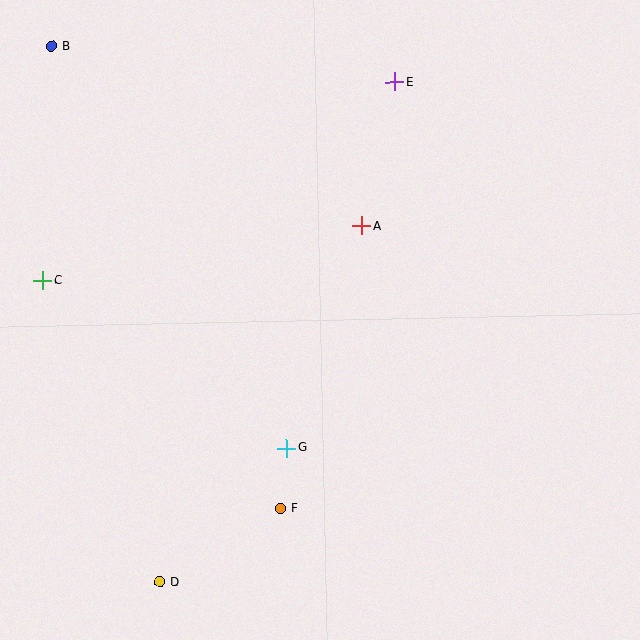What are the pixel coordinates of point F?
Point F is at (280, 508).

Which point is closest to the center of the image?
Point A at (362, 226) is closest to the center.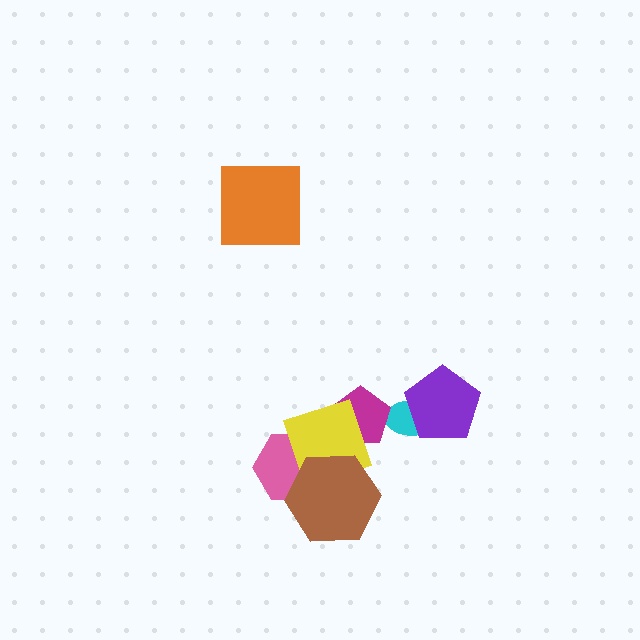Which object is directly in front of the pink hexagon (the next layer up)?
The yellow diamond is directly in front of the pink hexagon.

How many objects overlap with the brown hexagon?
2 objects overlap with the brown hexagon.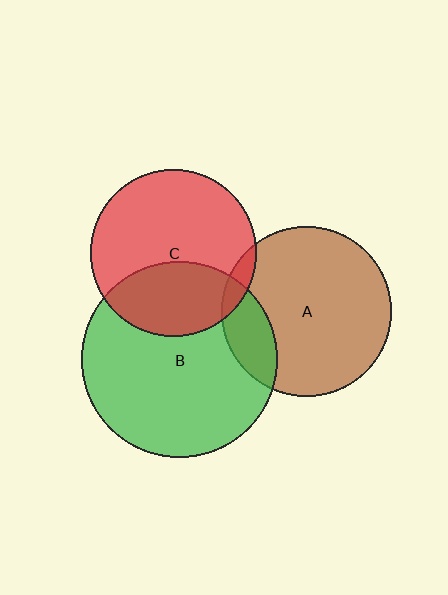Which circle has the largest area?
Circle B (green).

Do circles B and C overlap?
Yes.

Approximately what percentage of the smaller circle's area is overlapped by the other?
Approximately 35%.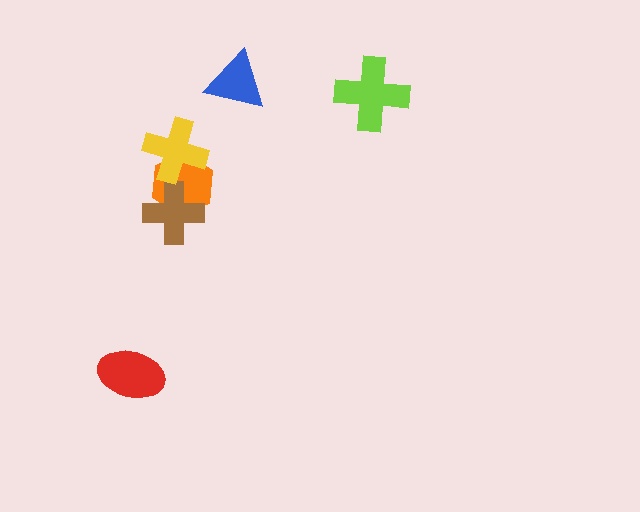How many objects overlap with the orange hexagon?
2 objects overlap with the orange hexagon.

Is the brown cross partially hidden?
No, no other shape covers it.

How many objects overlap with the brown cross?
1 object overlaps with the brown cross.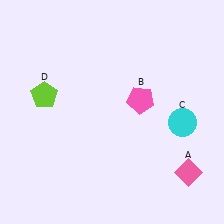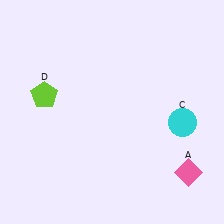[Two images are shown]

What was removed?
The pink pentagon (B) was removed in Image 2.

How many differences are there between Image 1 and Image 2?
There is 1 difference between the two images.